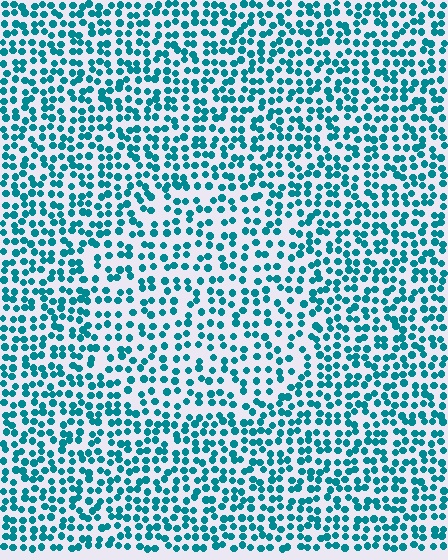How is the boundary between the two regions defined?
The boundary is defined by a change in element density (approximately 1.4x ratio). All elements are the same color, size, and shape.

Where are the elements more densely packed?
The elements are more densely packed outside the circle boundary.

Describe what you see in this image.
The image contains small teal elements arranged at two different densities. A circle-shaped region is visible where the elements are less densely packed than the surrounding area.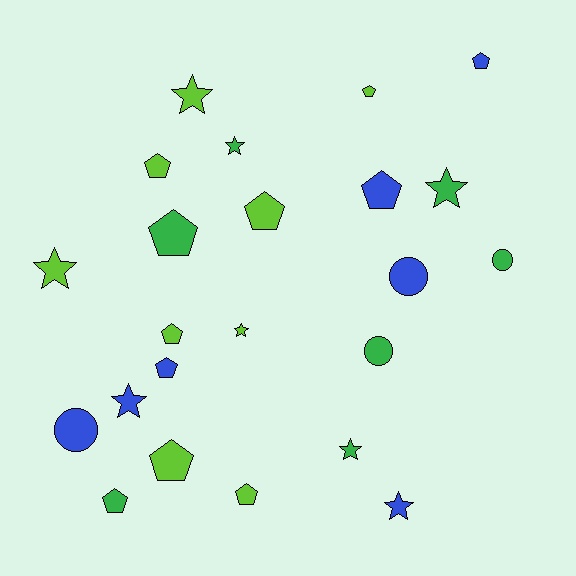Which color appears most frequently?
Lime, with 9 objects.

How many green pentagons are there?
There are 2 green pentagons.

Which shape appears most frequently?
Pentagon, with 11 objects.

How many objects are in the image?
There are 23 objects.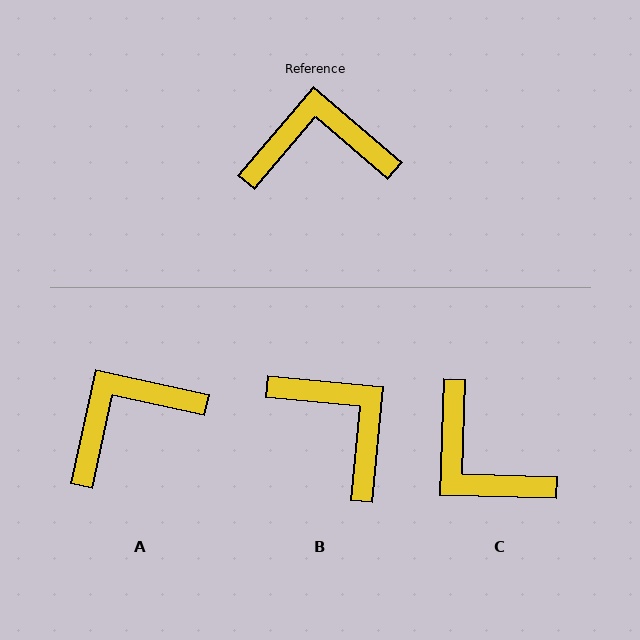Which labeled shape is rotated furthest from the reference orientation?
C, about 129 degrees away.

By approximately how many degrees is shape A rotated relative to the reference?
Approximately 28 degrees counter-clockwise.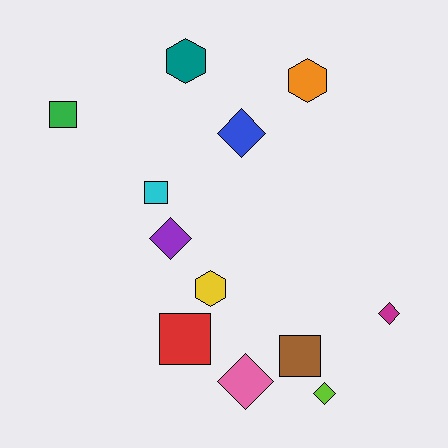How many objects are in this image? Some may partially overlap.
There are 12 objects.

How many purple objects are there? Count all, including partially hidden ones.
There is 1 purple object.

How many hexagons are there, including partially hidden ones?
There are 3 hexagons.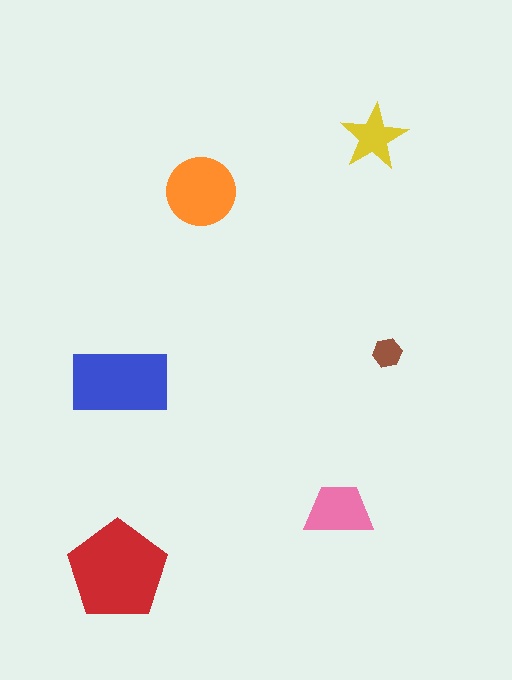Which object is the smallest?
The brown hexagon.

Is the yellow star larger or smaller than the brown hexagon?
Larger.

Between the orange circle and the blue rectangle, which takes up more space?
The blue rectangle.